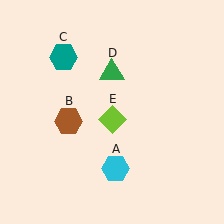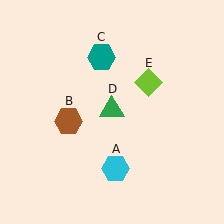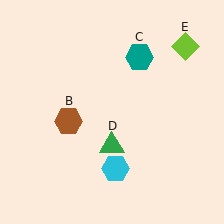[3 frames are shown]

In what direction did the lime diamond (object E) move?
The lime diamond (object E) moved up and to the right.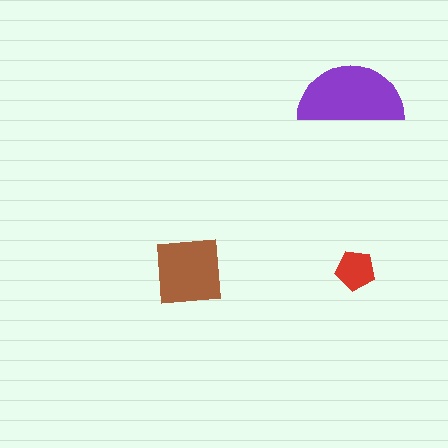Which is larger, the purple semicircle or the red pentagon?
The purple semicircle.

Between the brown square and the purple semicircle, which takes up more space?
The purple semicircle.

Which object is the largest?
The purple semicircle.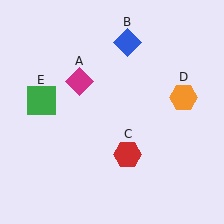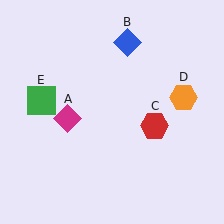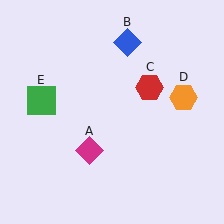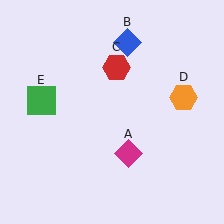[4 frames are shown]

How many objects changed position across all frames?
2 objects changed position: magenta diamond (object A), red hexagon (object C).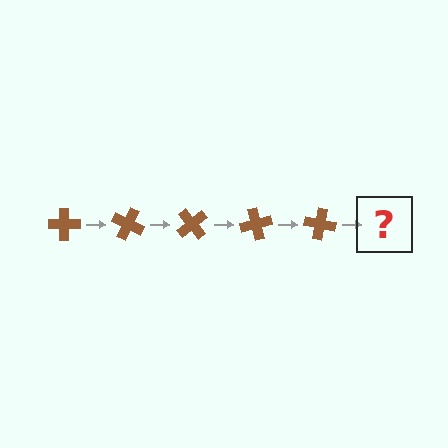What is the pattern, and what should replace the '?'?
The pattern is that the cross rotates 25 degrees each step. The '?' should be a brown cross rotated 125 degrees.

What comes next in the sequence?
The next element should be a brown cross rotated 125 degrees.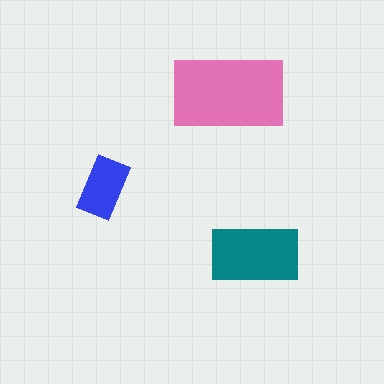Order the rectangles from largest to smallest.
the pink one, the teal one, the blue one.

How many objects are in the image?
There are 3 objects in the image.